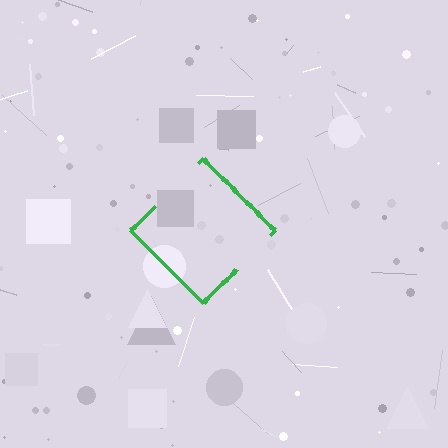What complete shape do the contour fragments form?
The contour fragments form a diamond.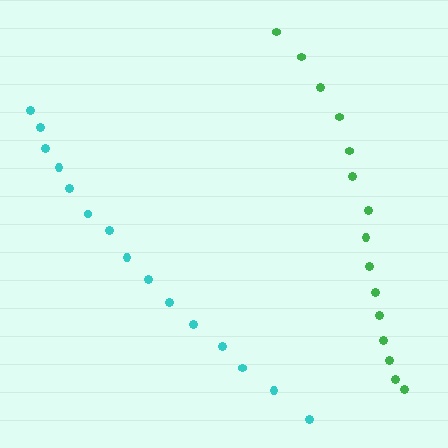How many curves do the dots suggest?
There are 2 distinct paths.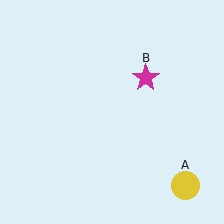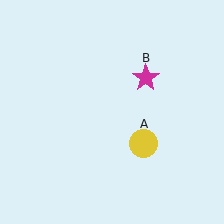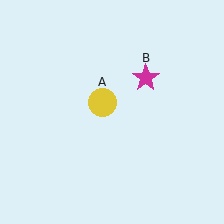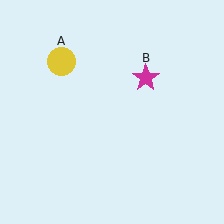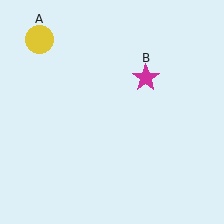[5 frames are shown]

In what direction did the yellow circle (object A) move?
The yellow circle (object A) moved up and to the left.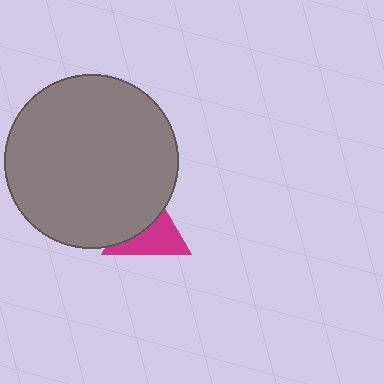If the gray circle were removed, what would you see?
You would see the complete magenta triangle.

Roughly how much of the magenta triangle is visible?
About half of it is visible (roughly 53%).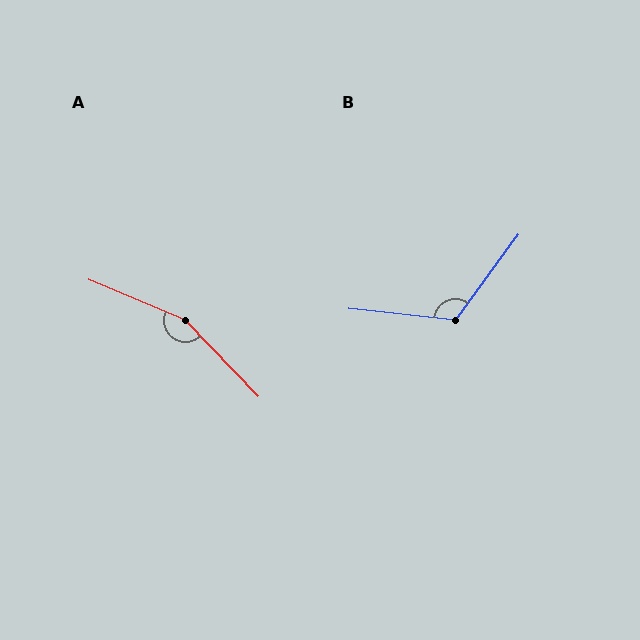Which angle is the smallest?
B, at approximately 120 degrees.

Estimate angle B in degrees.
Approximately 120 degrees.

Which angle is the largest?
A, at approximately 157 degrees.